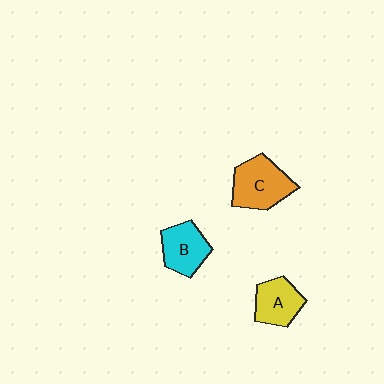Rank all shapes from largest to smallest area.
From largest to smallest: C (orange), B (cyan), A (yellow).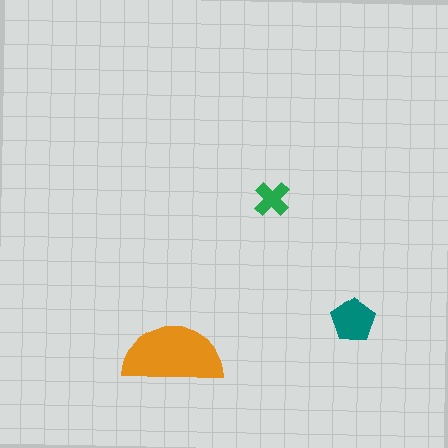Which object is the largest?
The orange semicircle.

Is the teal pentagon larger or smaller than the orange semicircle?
Smaller.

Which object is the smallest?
The green cross.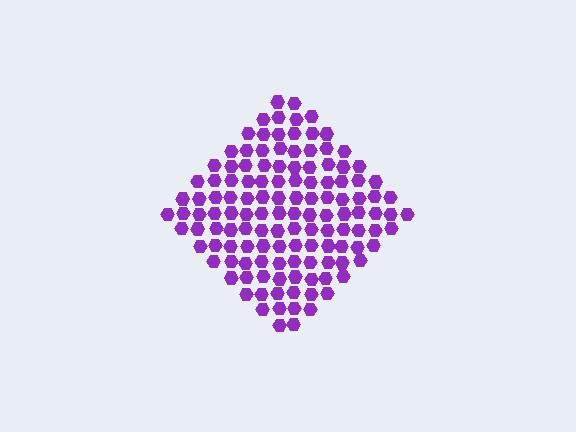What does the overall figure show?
The overall figure shows a diamond.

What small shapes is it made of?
It is made of small hexagons.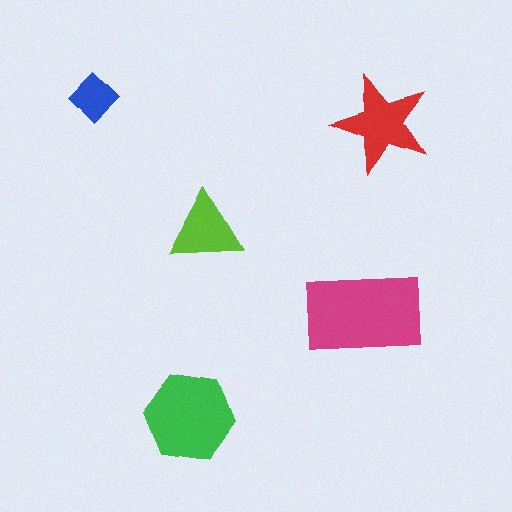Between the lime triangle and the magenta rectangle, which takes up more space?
The magenta rectangle.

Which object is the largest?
The magenta rectangle.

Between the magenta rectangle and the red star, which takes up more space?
The magenta rectangle.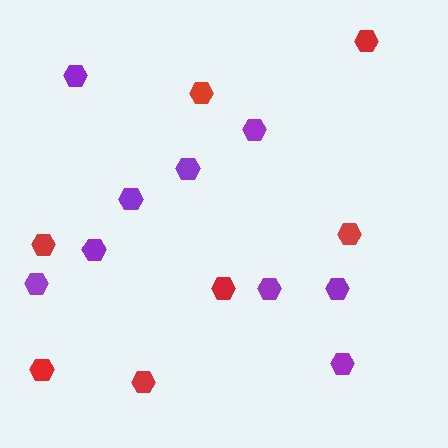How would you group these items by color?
There are 2 groups: one group of red hexagons (7) and one group of purple hexagons (9).